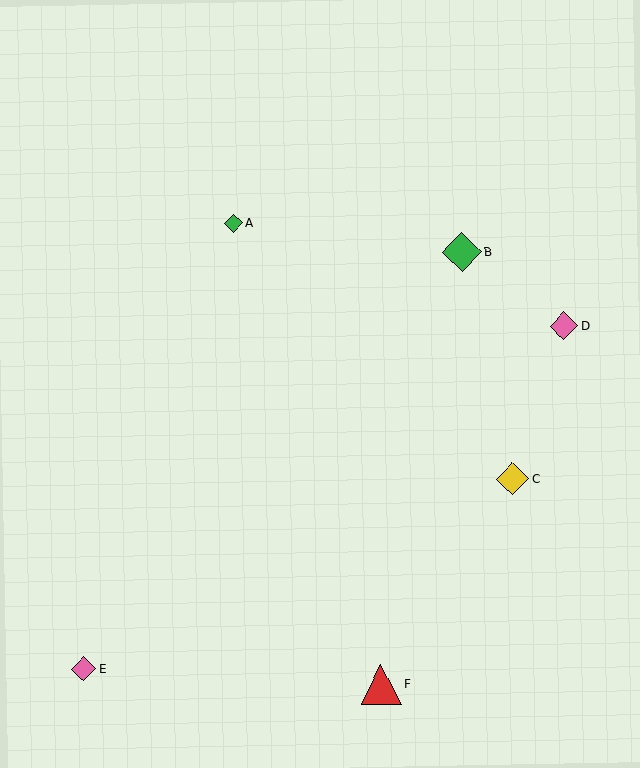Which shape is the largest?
The red triangle (labeled F) is the largest.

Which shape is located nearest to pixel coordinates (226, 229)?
The green diamond (labeled A) at (233, 223) is nearest to that location.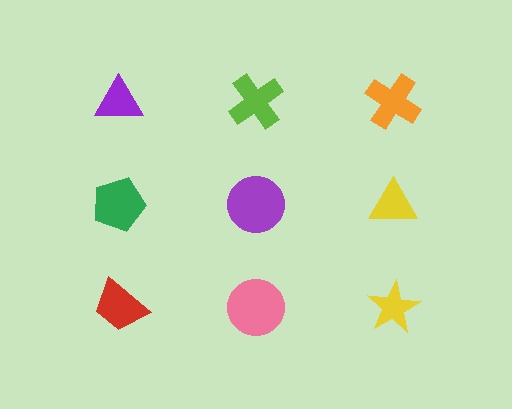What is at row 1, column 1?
A purple triangle.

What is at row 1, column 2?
A lime cross.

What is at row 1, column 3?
An orange cross.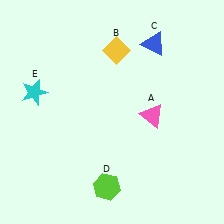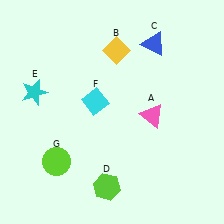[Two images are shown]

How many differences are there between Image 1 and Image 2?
There are 2 differences between the two images.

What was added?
A cyan diamond (F), a lime circle (G) were added in Image 2.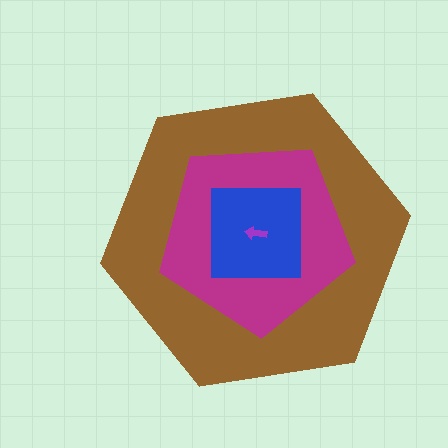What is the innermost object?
The purple arrow.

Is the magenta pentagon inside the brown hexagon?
Yes.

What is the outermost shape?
The brown hexagon.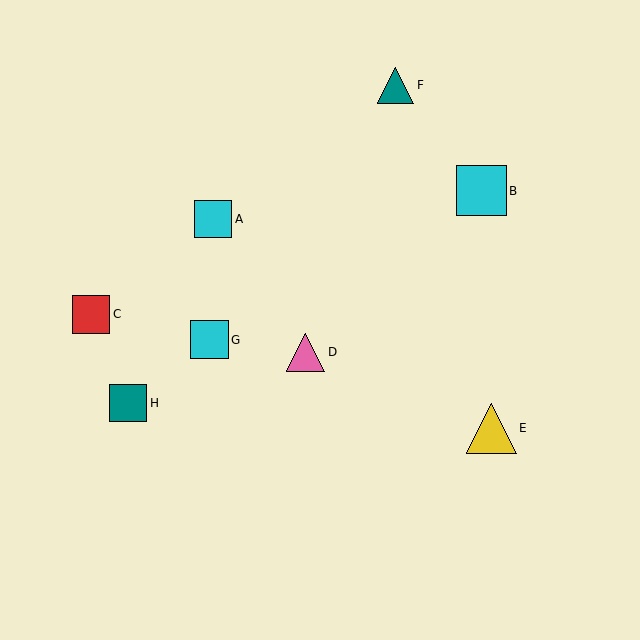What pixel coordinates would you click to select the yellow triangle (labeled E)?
Click at (491, 428) to select the yellow triangle E.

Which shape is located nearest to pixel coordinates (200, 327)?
The cyan square (labeled G) at (210, 340) is nearest to that location.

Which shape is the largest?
The yellow triangle (labeled E) is the largest.